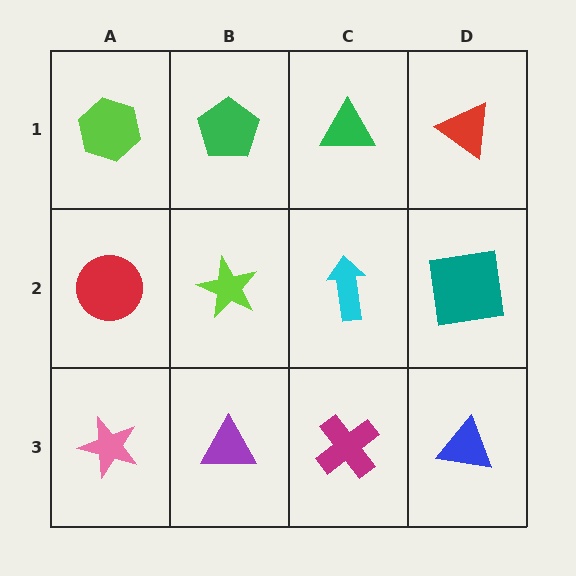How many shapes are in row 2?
4 shapes.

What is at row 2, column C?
A cyan arrow.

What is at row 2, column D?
A teal square.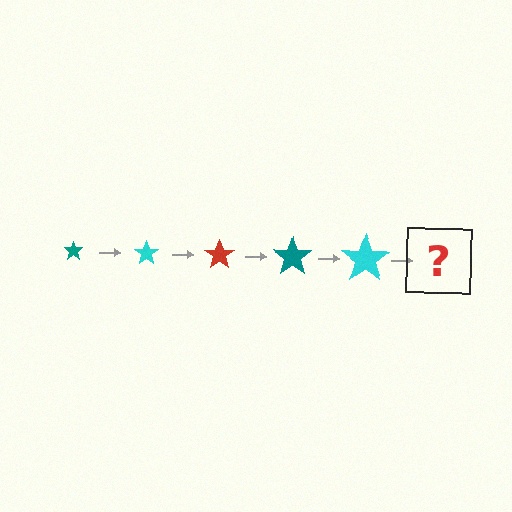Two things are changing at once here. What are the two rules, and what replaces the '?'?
The two rules are that the star grows larger each step and the color cycles through teal, cyan, and red. The '?' should be a red star, larger than the previous one.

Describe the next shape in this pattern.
It should be a red star, larger than the previous one.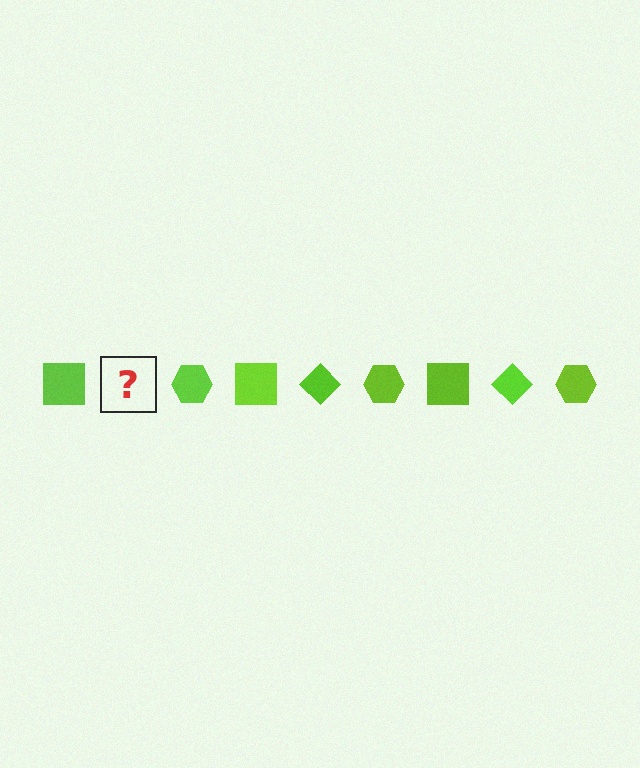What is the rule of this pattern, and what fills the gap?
The rule is that the pattern cycles through square, diamond, hexagon shapes in lime. The gap should be filled with a lime diamond.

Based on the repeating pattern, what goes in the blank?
The blank should be a lime diamond.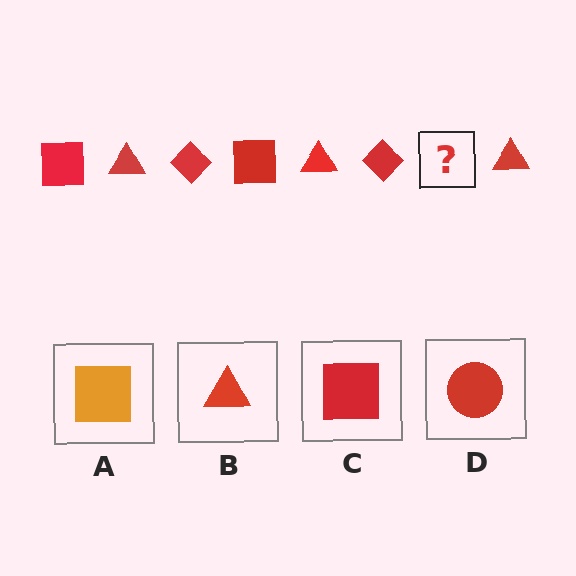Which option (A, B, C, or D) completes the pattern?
C.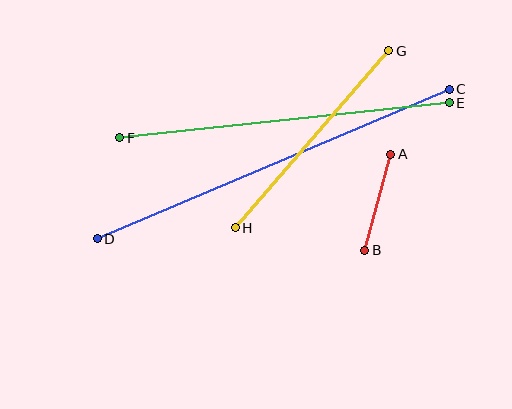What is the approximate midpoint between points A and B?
The midpoint is at approximately (378, 202) pixels.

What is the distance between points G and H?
The distance is approximately 234 pixels.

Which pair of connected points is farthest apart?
Points C and D are farthest apart.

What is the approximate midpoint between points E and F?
The midpoint is at approximately (285, 120) pixels.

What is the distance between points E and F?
The distance is approximately 332 pixels.